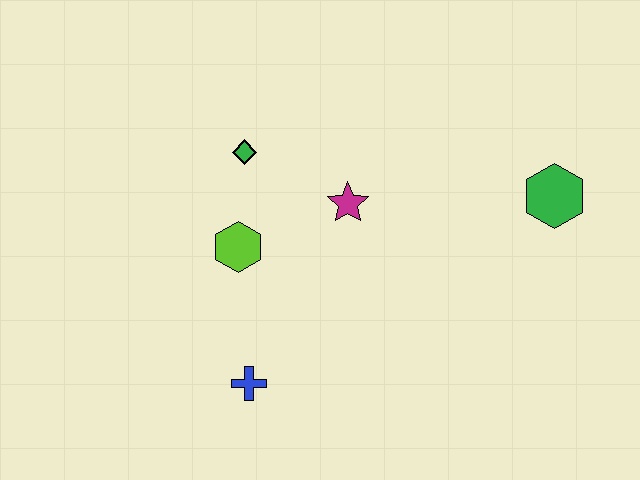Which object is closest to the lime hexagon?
The green diamond is closest to the lime hexagon.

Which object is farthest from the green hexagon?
The blue cross is farthest from the green hexagon.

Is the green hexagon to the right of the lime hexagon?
Yes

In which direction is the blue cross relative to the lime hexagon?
The blue cross is below the lime hexagon.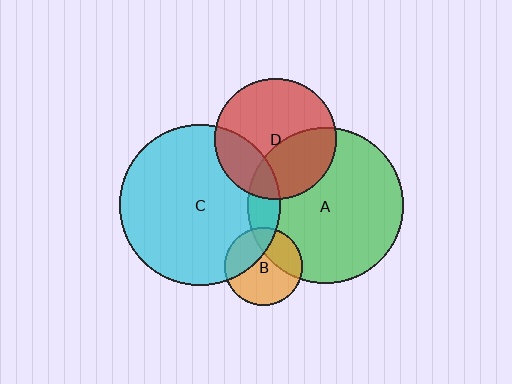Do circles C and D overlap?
Yes.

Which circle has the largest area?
Circle C (cyan).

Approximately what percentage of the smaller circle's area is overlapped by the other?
Approximately 25%.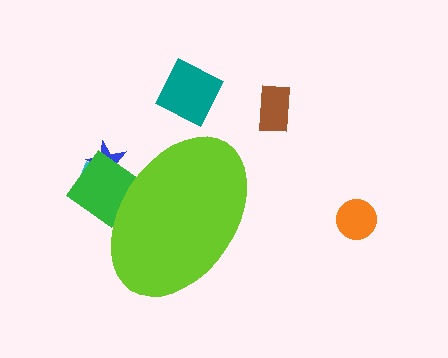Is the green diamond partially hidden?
Yes, the green diamond is partially hidden behind the lime ellipse.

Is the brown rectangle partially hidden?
No, the brown rectangle is fully visible.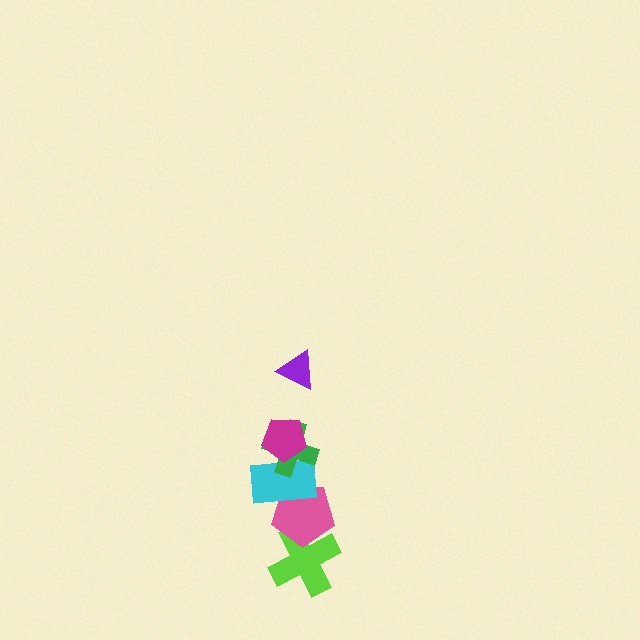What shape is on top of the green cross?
The magenta pentagon is on top of the green cross.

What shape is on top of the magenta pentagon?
The purple triangle is on top of the magenta pentagon.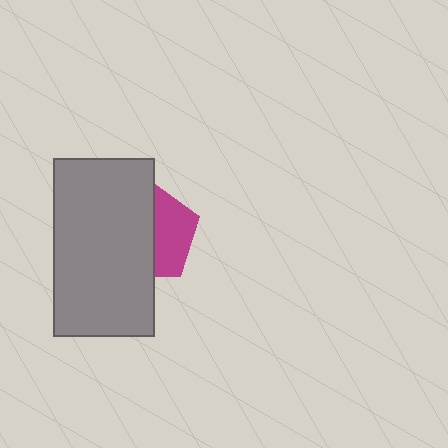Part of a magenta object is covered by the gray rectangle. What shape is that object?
It is a pentagon.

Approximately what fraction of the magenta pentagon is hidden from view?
Roughly 59% of the magenta pentagon is hidden behind the gray rectangle.